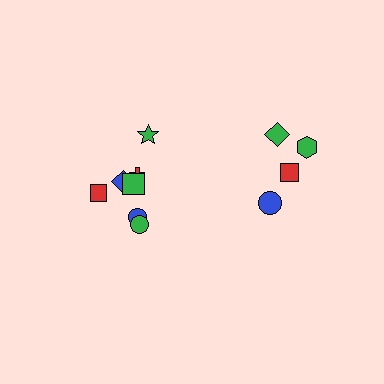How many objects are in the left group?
There are 7 objects.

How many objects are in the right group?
There are 4 objects.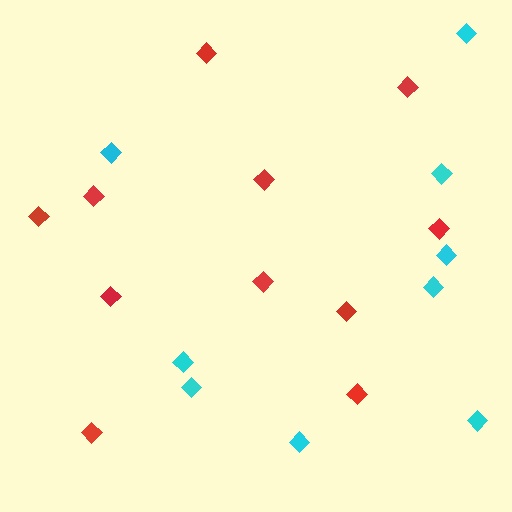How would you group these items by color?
There are 2 groups: one group of red diamonds (11) and one group of cyan diamonds (9).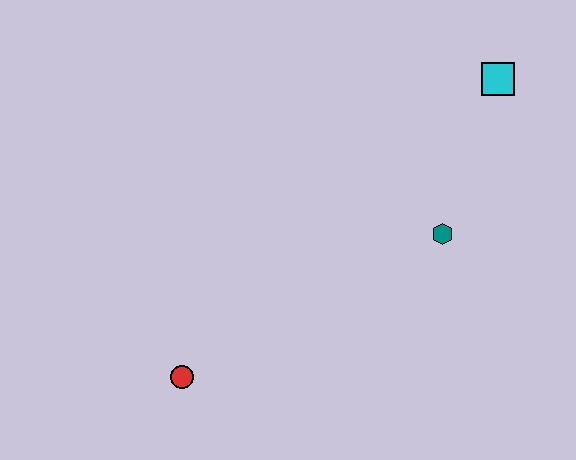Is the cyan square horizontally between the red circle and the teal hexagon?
No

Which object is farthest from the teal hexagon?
The red circle is farthest from the teal hexagon.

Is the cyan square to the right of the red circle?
Yes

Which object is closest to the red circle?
The teal hexagon is closest to the red circle.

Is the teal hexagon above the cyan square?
No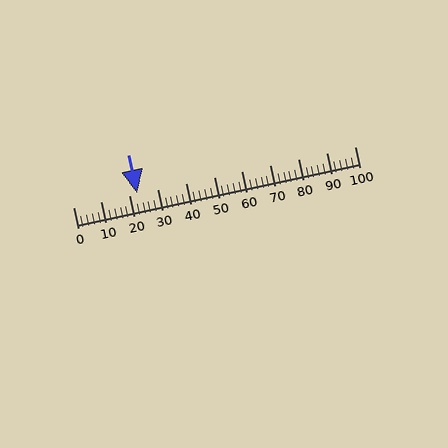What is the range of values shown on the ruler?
The ruler shows values from 0 to 100.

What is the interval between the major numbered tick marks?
The major tick marks are spaced 10 units apart.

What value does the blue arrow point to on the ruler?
The blue arrow points to approximately 23.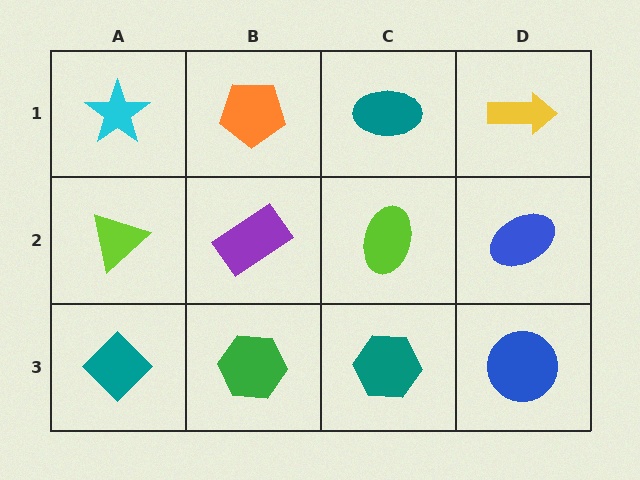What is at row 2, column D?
A blue ellipse.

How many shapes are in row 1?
4 shapes.